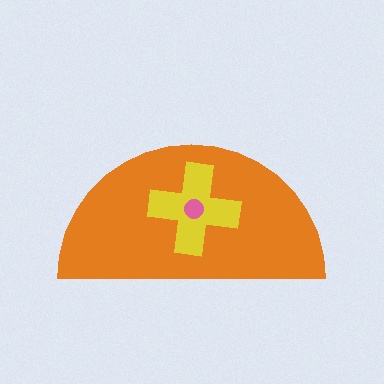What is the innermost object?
The pink circle.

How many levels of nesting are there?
3.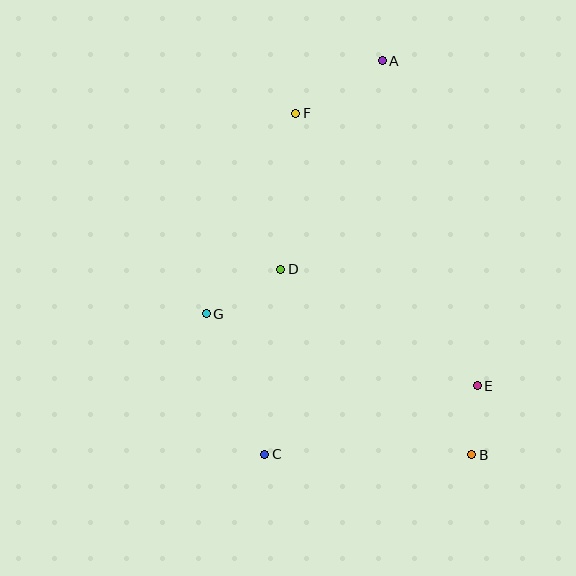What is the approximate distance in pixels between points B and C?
The distance between B and C is approximately 207 pixels.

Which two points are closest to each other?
Points B and E are closest to each other.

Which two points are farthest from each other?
Points A and C are farthest from each other.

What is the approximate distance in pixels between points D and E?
The distance between D and E is approximately 228 pixels.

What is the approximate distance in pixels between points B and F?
The distance between B and F is approximately 384 pixels.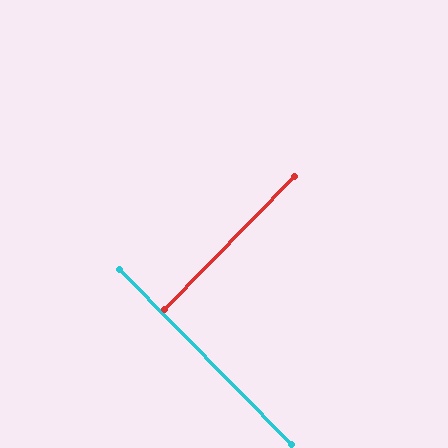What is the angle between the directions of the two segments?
Approximately 89 degrees.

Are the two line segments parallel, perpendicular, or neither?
Perpendicular — they meet at approximately 89°.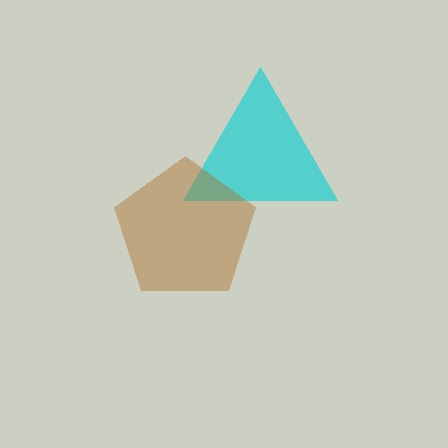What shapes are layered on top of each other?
The layered shapes are: a cyan triangle, a brown pentagon.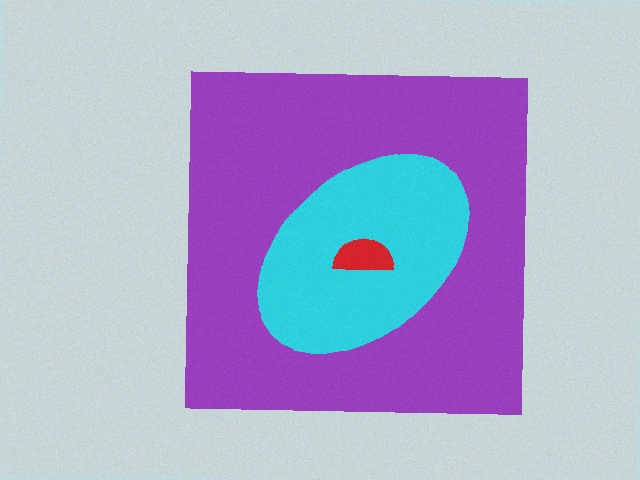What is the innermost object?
The red semicircle.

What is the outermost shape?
The purple square.